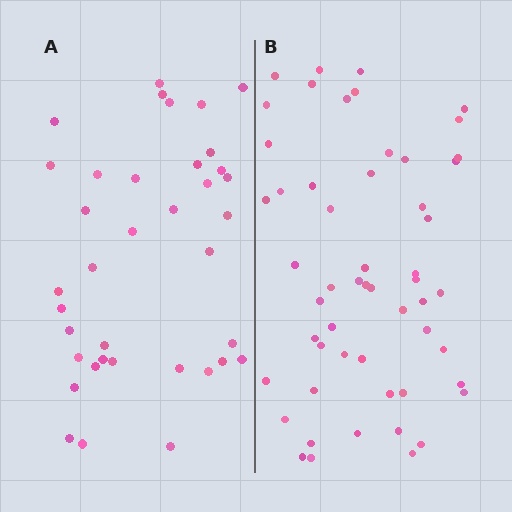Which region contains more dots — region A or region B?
Region B (the right region) has more dots.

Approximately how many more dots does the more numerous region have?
Region B has approximately 15 more dots than region A.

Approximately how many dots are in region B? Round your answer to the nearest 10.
About 50 dots. (The exact count is 54, which rounds to 50.)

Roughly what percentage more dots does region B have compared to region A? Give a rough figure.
About 45% more.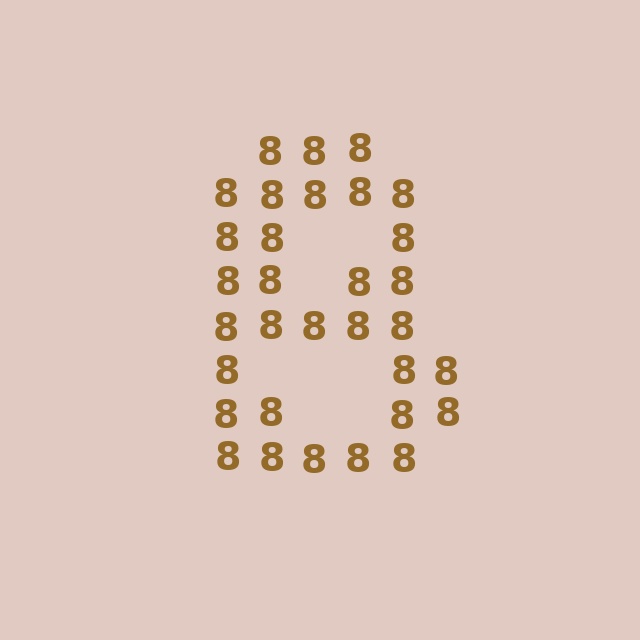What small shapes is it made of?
It is made of small digit 8's.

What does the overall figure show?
The overall figure shows the digit 8.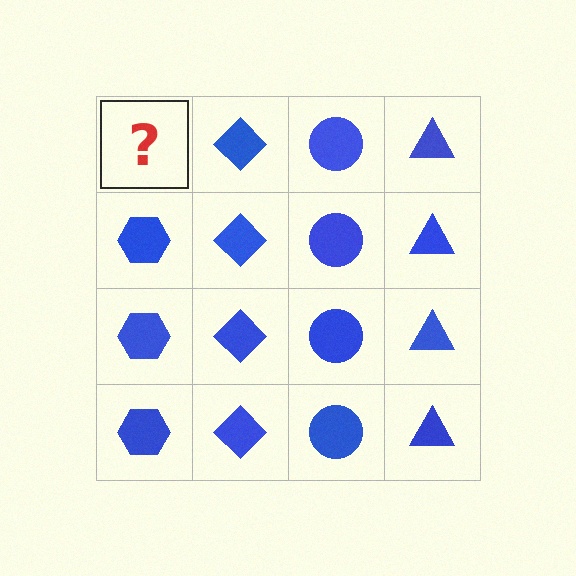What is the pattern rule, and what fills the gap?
The rule is that each column has a consistent shape. The gap should be filled with a blue hexagon.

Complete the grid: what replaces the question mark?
The question mark should be replaced with a blue hexagon.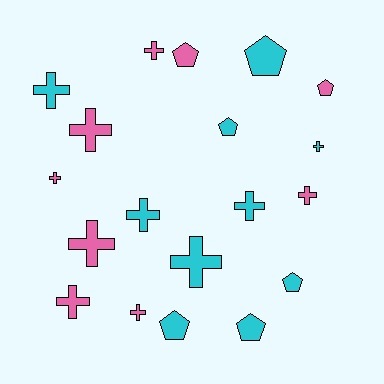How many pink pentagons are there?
There are 2 pink pentagons.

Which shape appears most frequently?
Cross, with 12 objects.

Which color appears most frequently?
Cyan, with 10 objects.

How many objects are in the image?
There are 19 objects.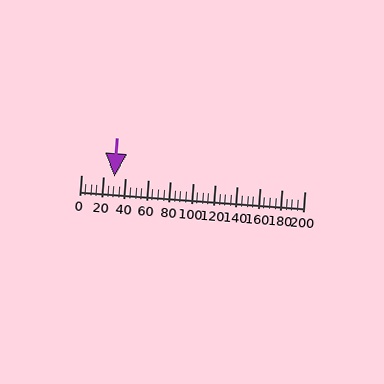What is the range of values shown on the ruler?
The ruler shows values from 0 to 200.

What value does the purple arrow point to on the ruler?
The purple arrow points to approximately 30.